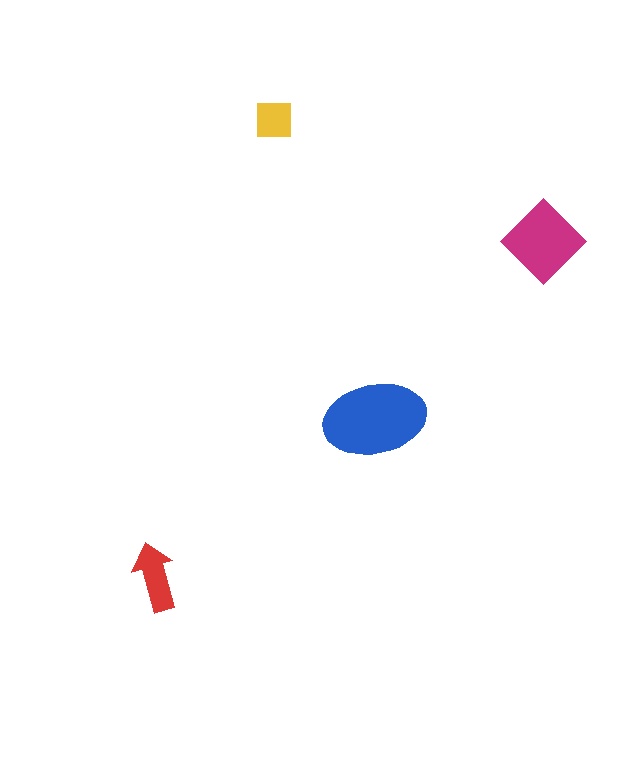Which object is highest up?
The yellow square is topmost.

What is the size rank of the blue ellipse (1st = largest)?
1st.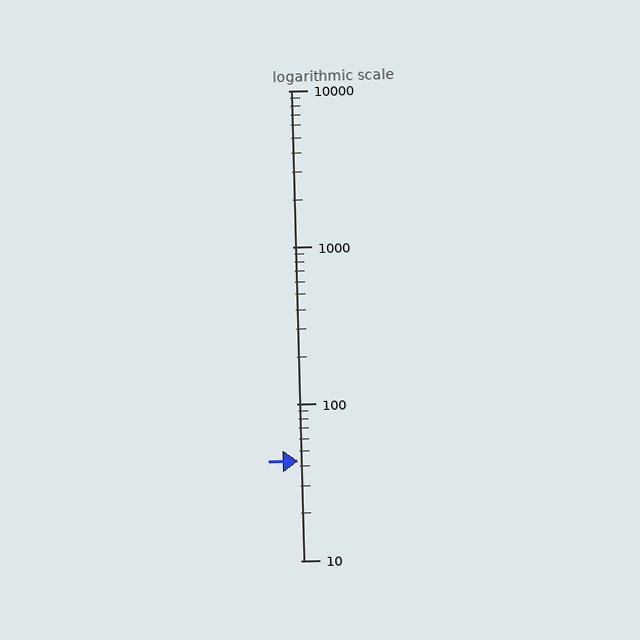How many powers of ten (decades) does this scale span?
The scale spans 3 decades, from 10 to 10000.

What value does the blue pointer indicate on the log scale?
The pointer indicates approximately 43.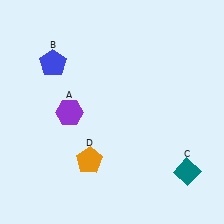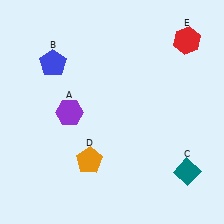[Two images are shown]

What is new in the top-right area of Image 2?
A red hexagon (E) was added in the top-right area of Image 2.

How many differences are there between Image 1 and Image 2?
There is 1 difference between the two images.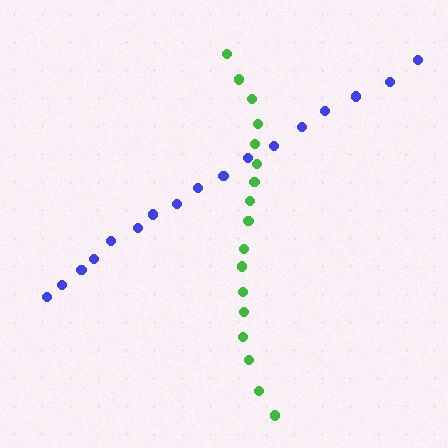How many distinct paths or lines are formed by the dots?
There are 2 distinct paths.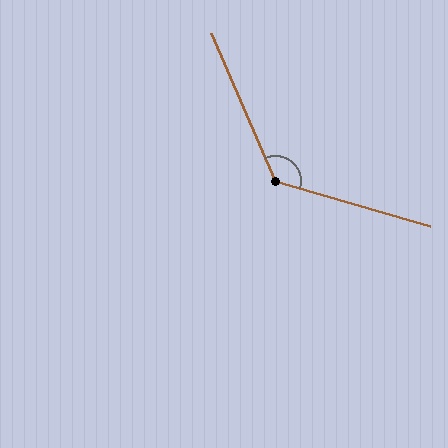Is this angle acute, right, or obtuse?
It is obtuse.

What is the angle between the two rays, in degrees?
Approximately 130 degrees.